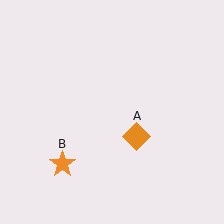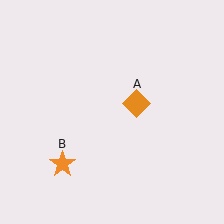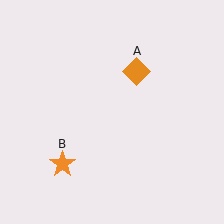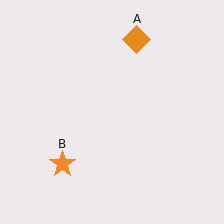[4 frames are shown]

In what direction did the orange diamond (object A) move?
The orange diamond (object A) moved up.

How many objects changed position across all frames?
1 object changed position: orange diamond (object A).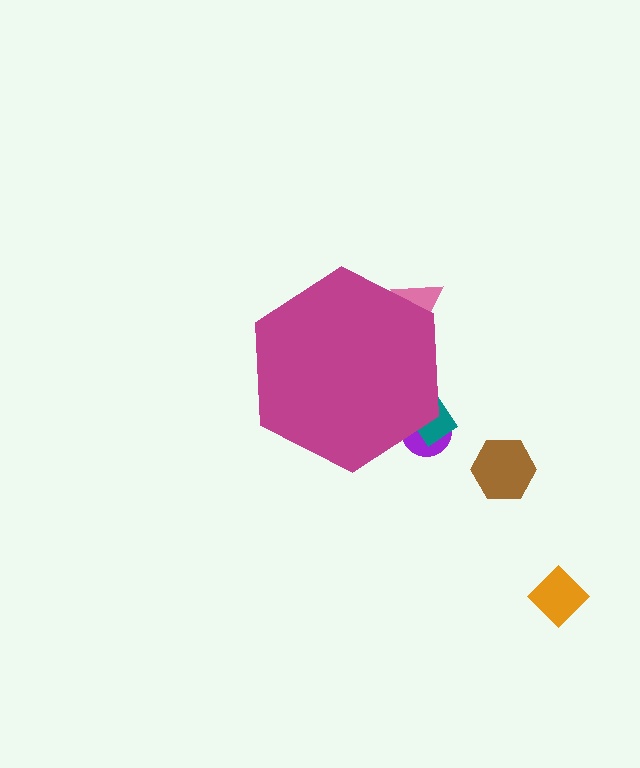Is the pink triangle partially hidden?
Yes, the pink triangle is partially hidden behind the magenta hexagon.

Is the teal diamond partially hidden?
Yes, the teal diamond is partially hidden behind the magenta hexagon.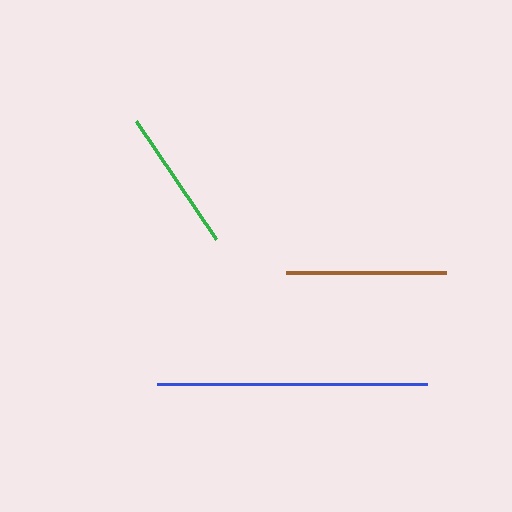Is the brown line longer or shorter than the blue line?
The blue line is longer than the brown line.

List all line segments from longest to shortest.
From longest to shortest: blue, brown, green.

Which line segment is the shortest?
The green line is the shortest at approximately 143 pixels.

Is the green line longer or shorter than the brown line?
The brown line is longer than the green line.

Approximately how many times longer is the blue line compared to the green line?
The blue line is approximately 1.9 times the length of the green line.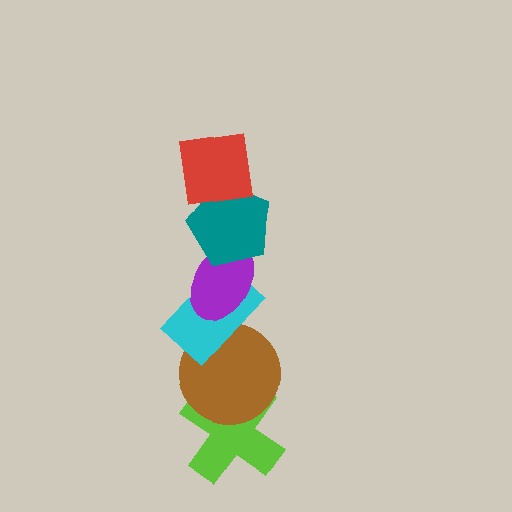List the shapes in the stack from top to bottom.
From top to bottom: the red square, the teal pentagon, the purple ellipse, the cyan rectangle, the brown circle, the lime cross.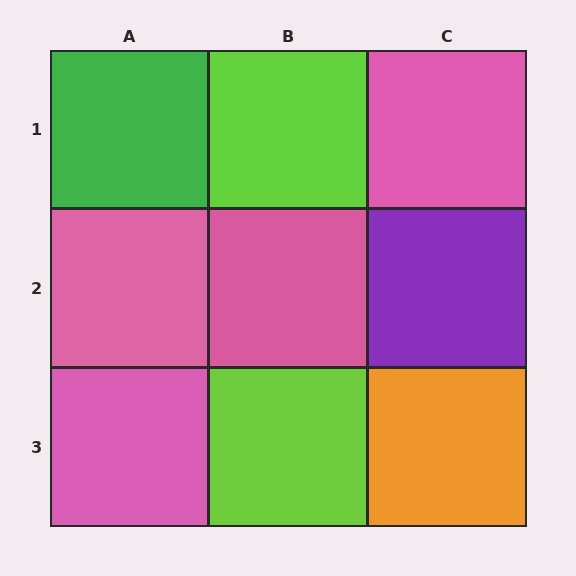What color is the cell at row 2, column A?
Pink.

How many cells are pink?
4 cells are pink.